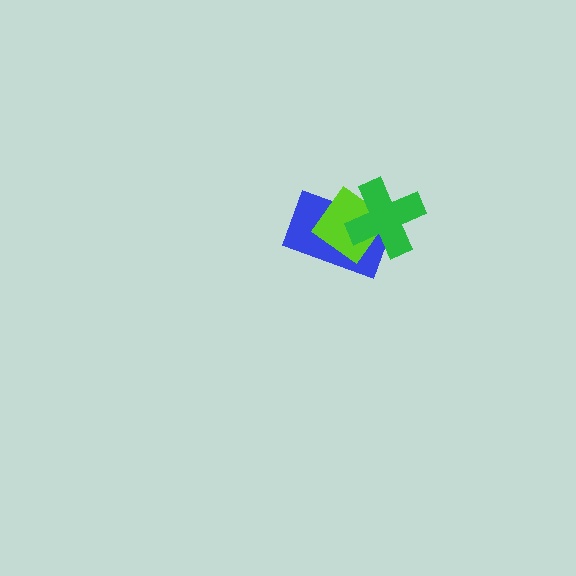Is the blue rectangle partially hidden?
Yes, it is partially covered by another shape.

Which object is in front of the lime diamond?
The green cross is in front of the lime diamond.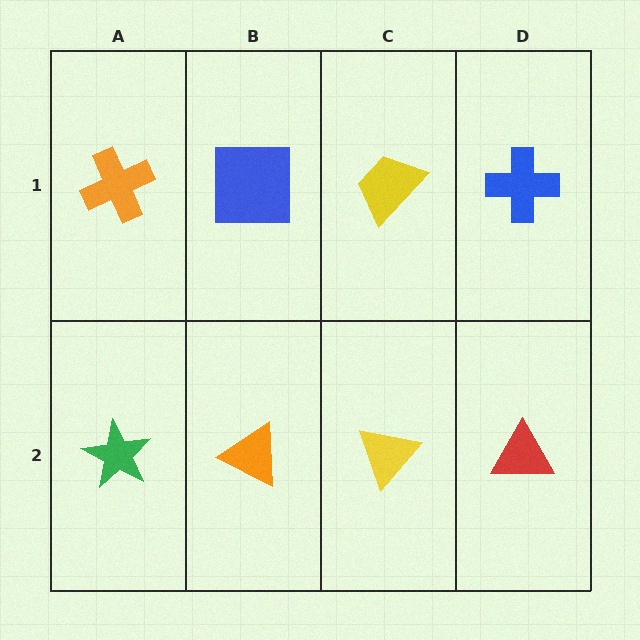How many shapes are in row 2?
4 shapes.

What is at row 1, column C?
A yellow trapezoid.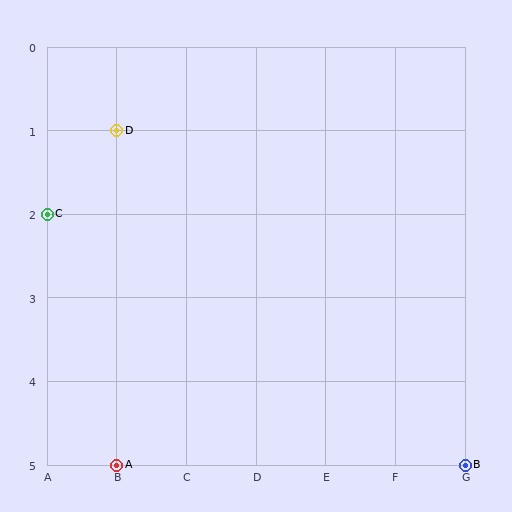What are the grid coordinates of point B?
Point B is at grid coordinates (G, 5).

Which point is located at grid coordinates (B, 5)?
Point A is at (B, 5).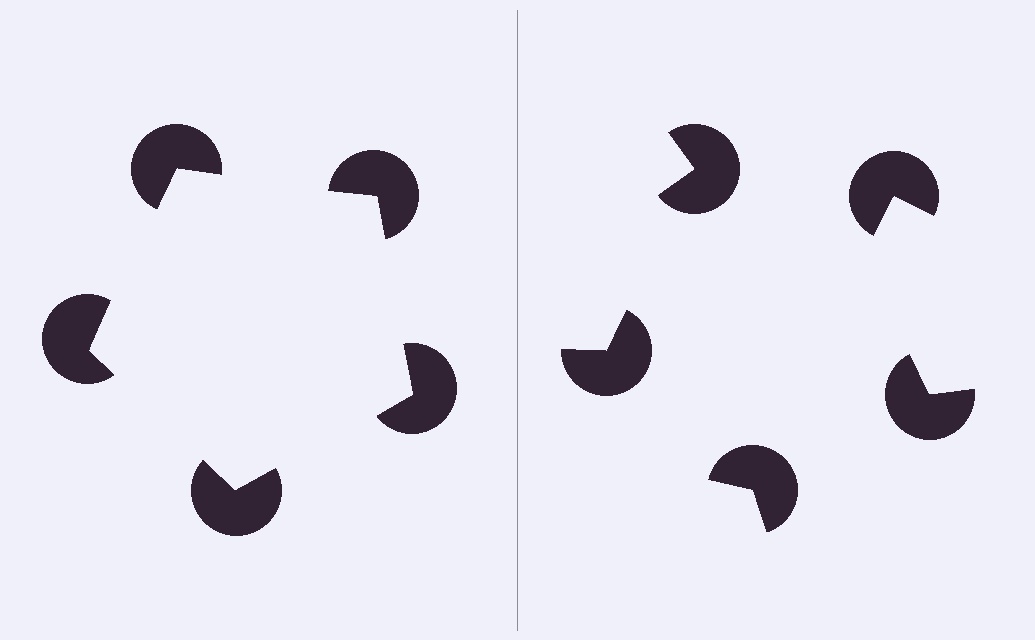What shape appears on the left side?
An illusory pentagon.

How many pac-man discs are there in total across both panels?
10 — 5 on each side.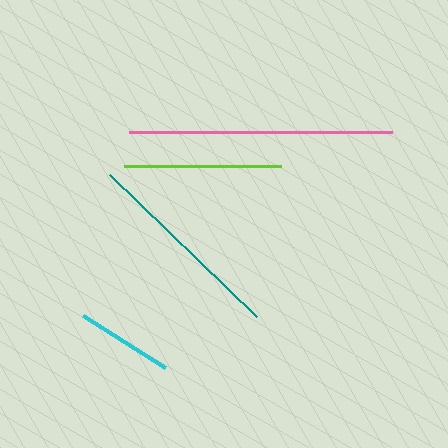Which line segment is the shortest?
The cyan line is the shortest at approximately 98 pixels.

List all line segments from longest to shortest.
From longest to shortest: pink, teal, lime, cyan.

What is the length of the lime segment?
The lime segment is approximately 157 pixels long.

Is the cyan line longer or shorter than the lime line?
The lime line is longer than the cyan line.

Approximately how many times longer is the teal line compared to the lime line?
The teal line is approximately 1.3 times the length of the lime line.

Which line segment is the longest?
The pink line is the longest at approximately 263 pixels.